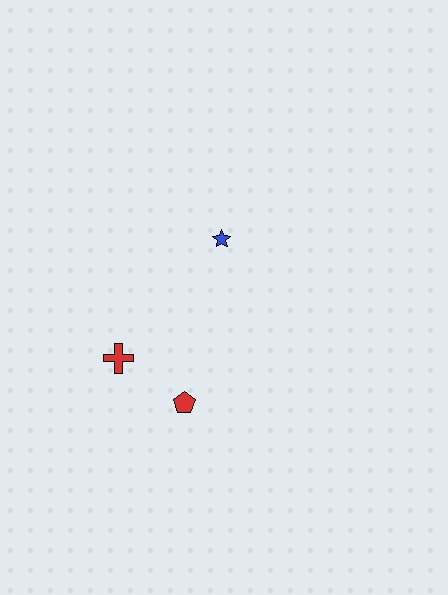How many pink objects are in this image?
There are no pink objects.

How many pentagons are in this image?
There is 1 pentagon.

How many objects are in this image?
There are 3 objects.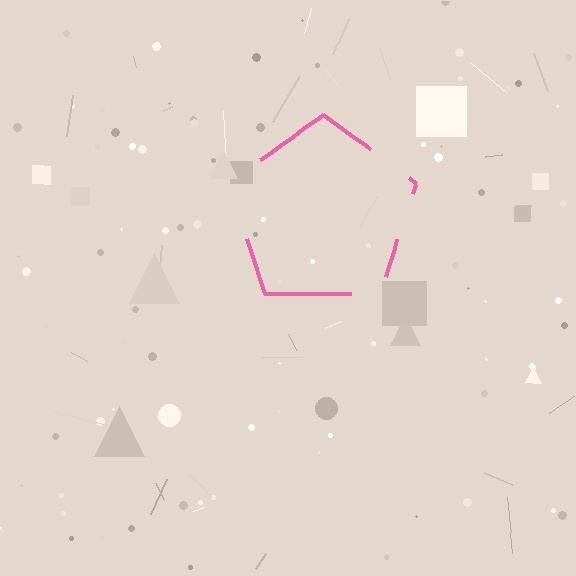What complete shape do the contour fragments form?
The contour fragments form a pentagon.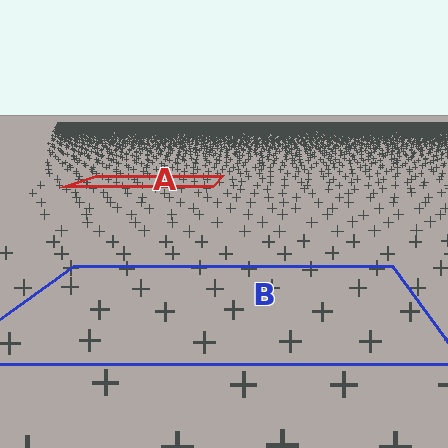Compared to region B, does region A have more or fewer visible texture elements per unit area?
Region A has more texture elements per unit area — they are packed more densely because it is farther away.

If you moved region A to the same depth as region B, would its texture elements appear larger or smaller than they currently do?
They would appear larger. At a closer depth, the same texture elements are projected at a bigger on-screen size.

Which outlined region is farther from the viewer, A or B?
Region A is farther from the viewer — the texture elements inside it appear smaller and more densely packed.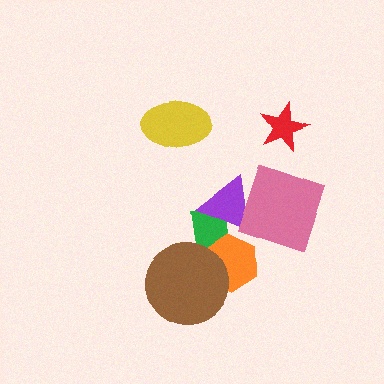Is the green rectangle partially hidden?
Yes, it is partially covered by another shape.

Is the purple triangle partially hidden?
Yes, it is partially covered by another shape.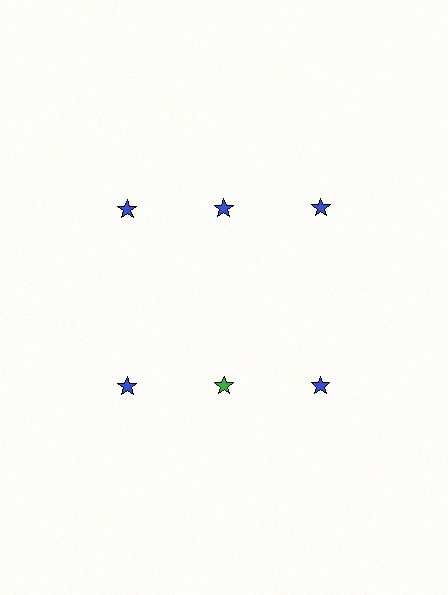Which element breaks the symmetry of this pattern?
The green star in the second row, second from left column breaks the symmetry. All other shapes are blue stars.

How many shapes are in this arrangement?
There are 6 shapes arranged in a grid pattern.